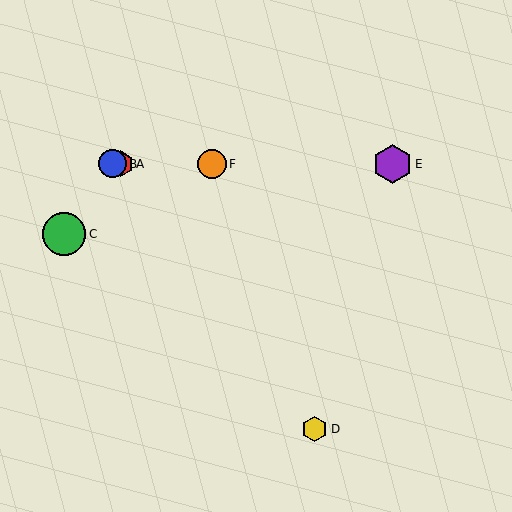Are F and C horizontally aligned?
No, F is at y≈164 and C is at y≈234.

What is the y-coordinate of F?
Object F is at y≈164.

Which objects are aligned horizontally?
Objects A, B, E, F are aligned horizontally.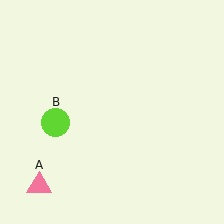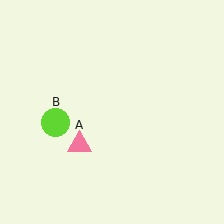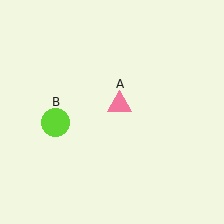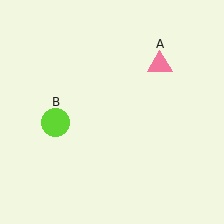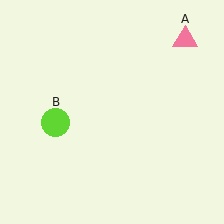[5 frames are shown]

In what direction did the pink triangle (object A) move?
The pink triangle (object A) moved up and to the right.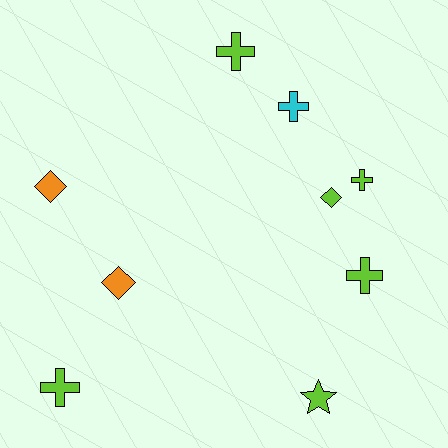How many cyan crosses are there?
There is 1 cyan cross.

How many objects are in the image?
There are 9 objects.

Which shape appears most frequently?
Cross, with 5 objects.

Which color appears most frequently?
Lime, with 6 objects.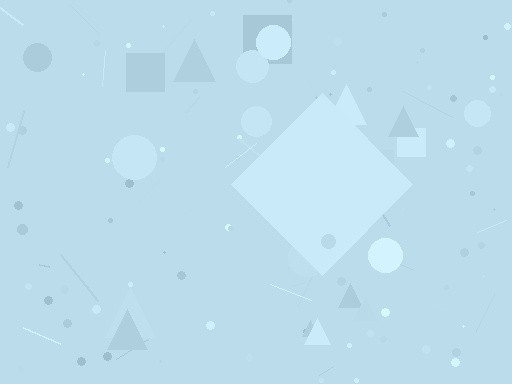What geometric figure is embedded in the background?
A diamond is embedded in the background.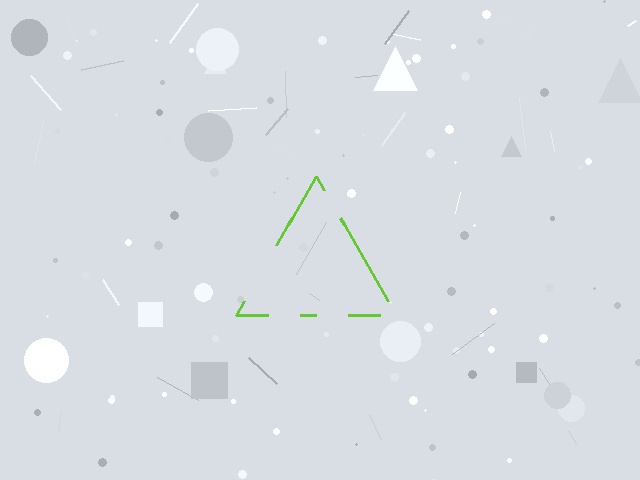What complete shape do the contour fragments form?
The contour fragments form a triangle.